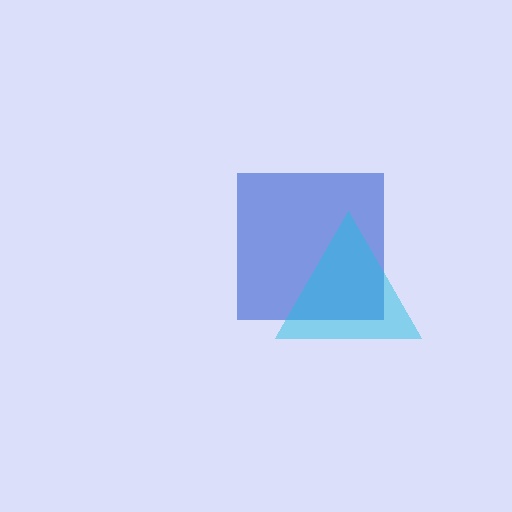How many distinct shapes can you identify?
There are 2 distinct shapes: a blue square, a cyan triangle.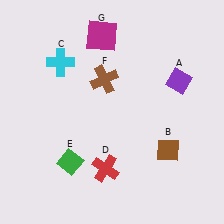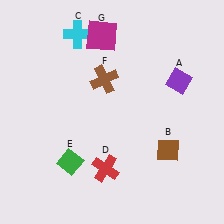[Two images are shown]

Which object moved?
The cyan cross (C) moved up.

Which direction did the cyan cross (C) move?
The cyan cross (C) moved up.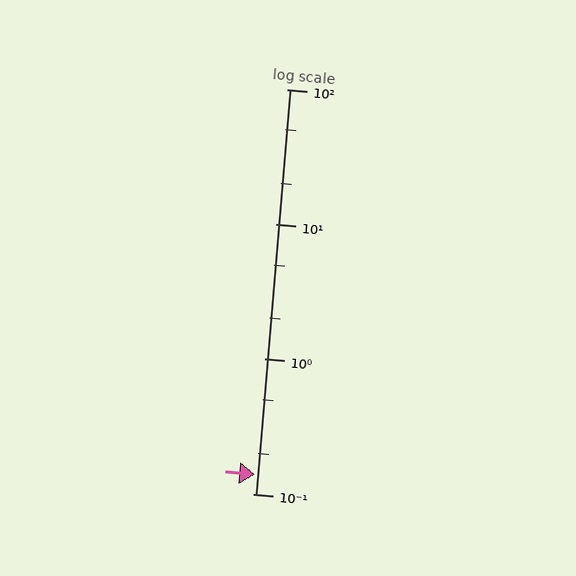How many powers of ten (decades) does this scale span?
The scale spans 3 decades, from 0.1 to 100.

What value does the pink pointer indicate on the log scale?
The pointer indicates approximately 0.14.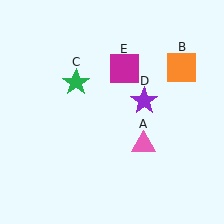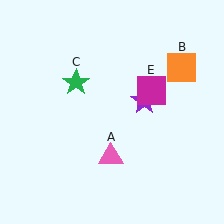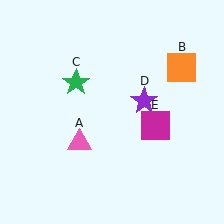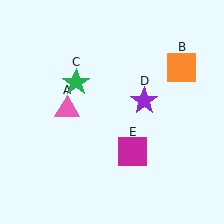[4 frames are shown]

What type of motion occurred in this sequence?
The pink triangle (object A), magenta square (object E) rotated clockwise around the center of the scene.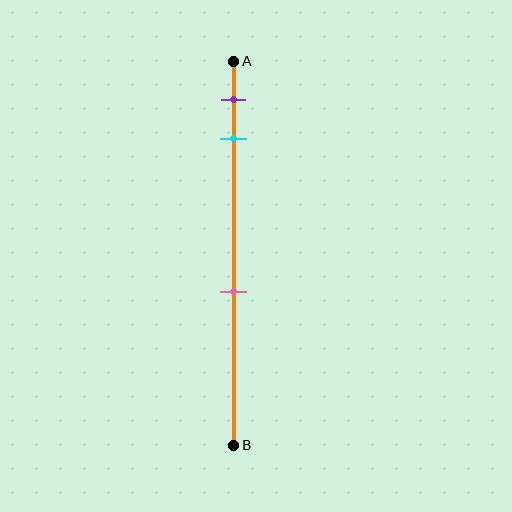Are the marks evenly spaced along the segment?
No, the marks are not evenly spaced.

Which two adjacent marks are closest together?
The purple and cyan marks are the closest adjacent pair.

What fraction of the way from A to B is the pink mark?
The pink mark is approximately 60% (0.6) of the way from A to B.